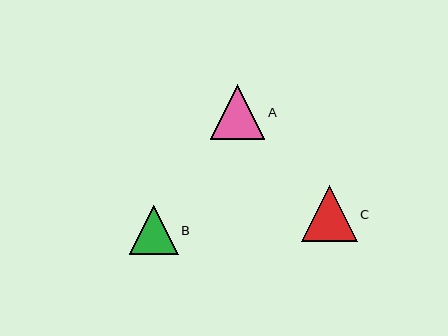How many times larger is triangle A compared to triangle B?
Triangle A is approximately 1.1 times the size of triangle B.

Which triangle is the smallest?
Triangle B is the smallest with a size of approximately 49 pixels.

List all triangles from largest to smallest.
From largest to smallest: C, A, B.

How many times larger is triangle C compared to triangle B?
Triangle C is approximately 1.2 times the size of triangle B.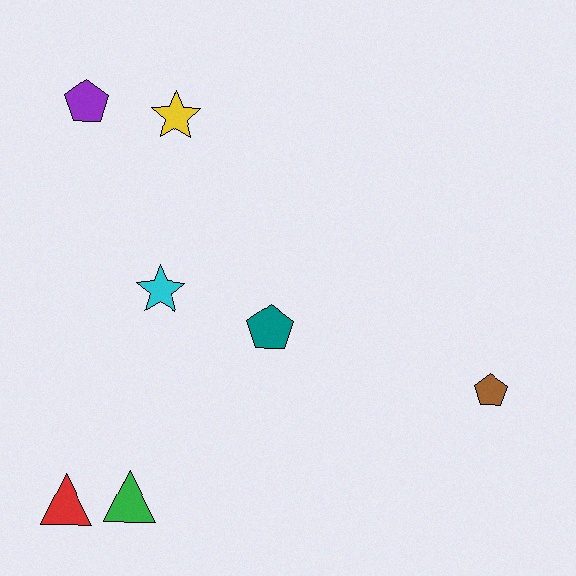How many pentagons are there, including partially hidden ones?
There are 3 pentagons.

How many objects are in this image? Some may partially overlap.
There are 7 objects.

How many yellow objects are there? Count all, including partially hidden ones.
There is 1 yellow object.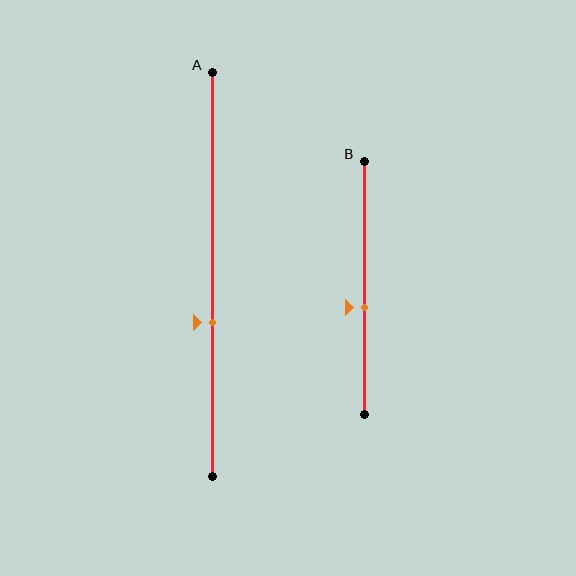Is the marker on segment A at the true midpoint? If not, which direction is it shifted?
No, the marker on segment A is shifted downward by about 12% of the segment length.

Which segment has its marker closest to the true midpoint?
Segment B has its marker closest to the true midpoint.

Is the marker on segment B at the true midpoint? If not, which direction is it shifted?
No, the marker on segment B is shifted downward by about 8% of the segment length.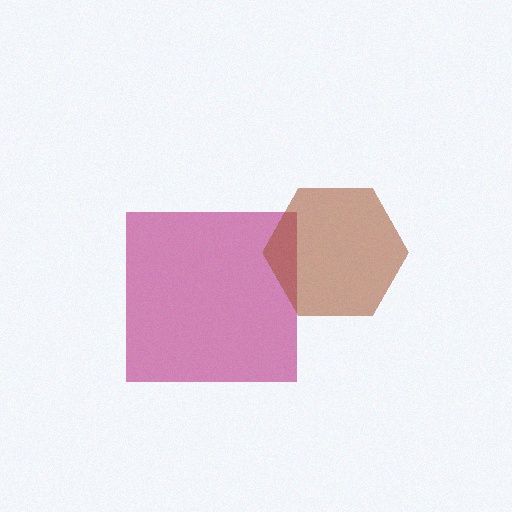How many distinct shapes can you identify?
There are 2 distinct shapes: a magenta square, a brown hexagon.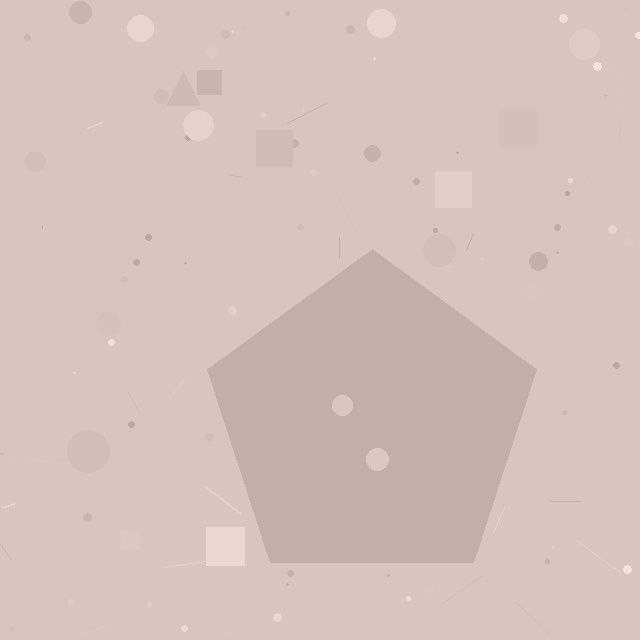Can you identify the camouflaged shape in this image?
The camouflaged shape is a pentagon.